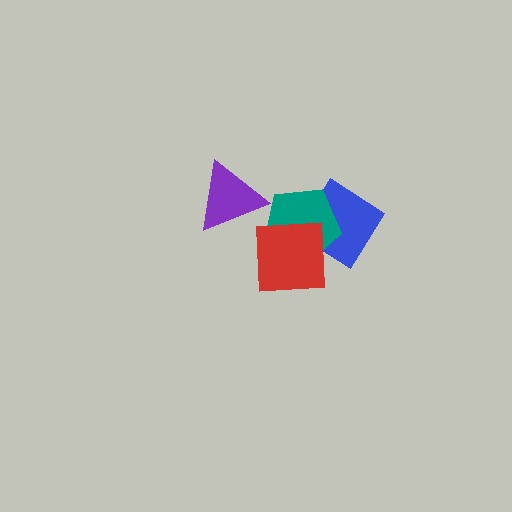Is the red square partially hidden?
No, no other shape covers it.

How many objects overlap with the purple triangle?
0 objects overlap with the purple triangle.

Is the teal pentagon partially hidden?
Yes, it is partially covered by another shape.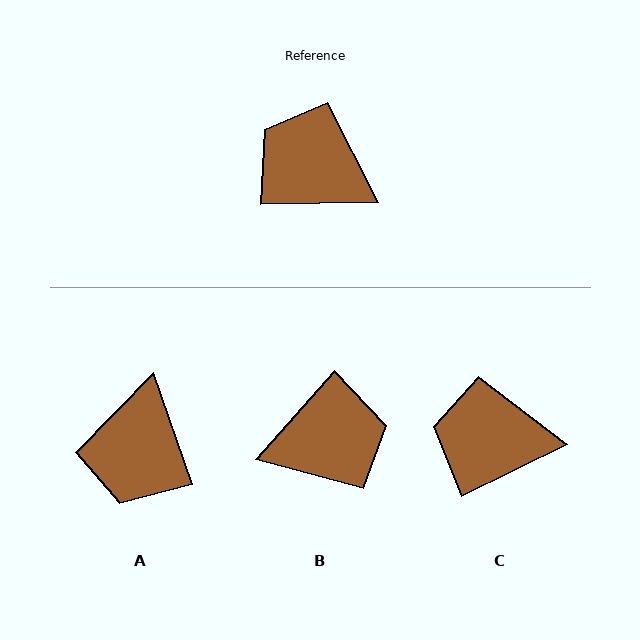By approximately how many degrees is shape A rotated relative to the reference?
Approximately 108 degrees counter-clockwise.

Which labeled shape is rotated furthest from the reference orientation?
B, about 132 degrees away.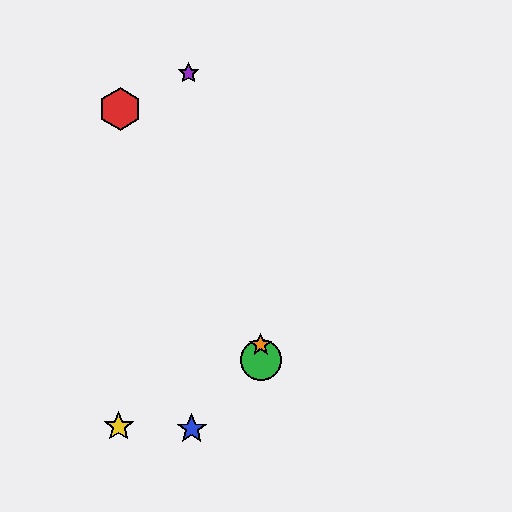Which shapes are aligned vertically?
The green circle, the orange star are aligned vertically.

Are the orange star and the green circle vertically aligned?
Yes, both are at x≈261.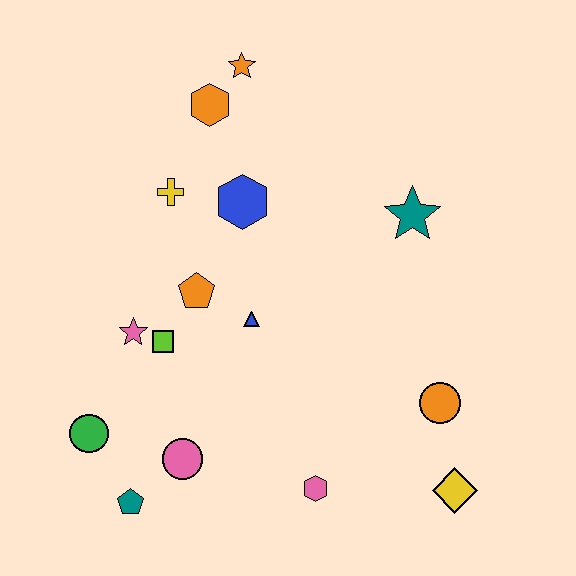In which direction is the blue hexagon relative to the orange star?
The blue hexagon is below the orange star.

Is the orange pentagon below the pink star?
No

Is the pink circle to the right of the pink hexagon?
No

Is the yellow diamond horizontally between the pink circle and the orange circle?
No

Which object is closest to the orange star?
The orange hexagon is closest to the orange star.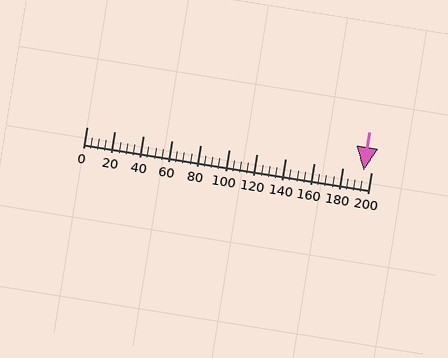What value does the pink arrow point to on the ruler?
The pink arrow points to approximately 195.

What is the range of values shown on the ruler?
The ruler shows values from 0 to 200.